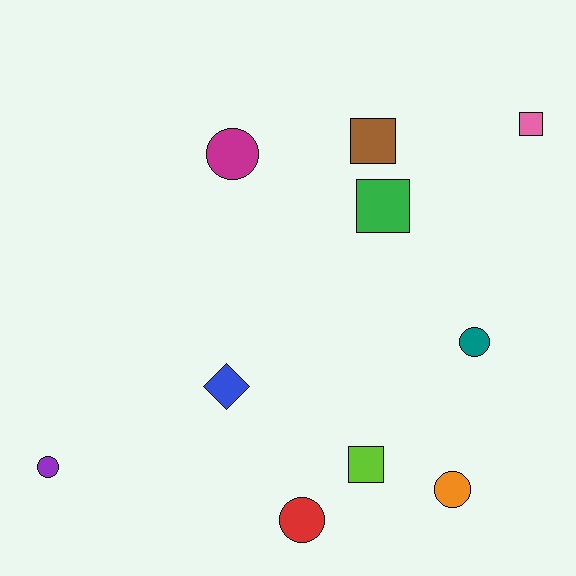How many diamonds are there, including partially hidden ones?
There is 1 diamond.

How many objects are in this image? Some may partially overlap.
There are 10 objects.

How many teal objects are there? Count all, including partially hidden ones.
There is 1 teal object.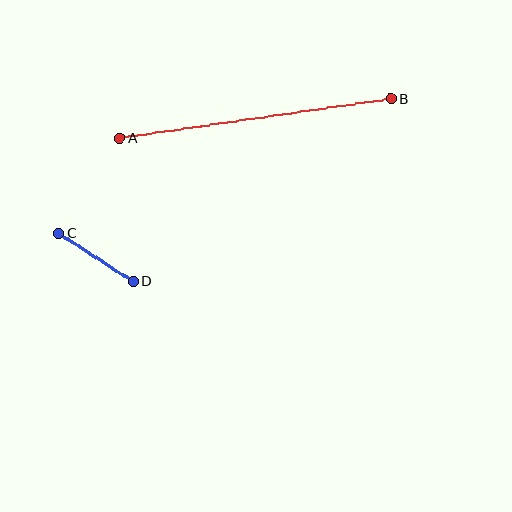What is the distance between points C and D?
The distance is approximately 88 pixels.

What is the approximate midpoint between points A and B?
The midpoint is at approximately (255, 119) pixels.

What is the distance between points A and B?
The distance is approximately 274 pixels.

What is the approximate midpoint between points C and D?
The midpoint is at approximately (96, 258) pixels.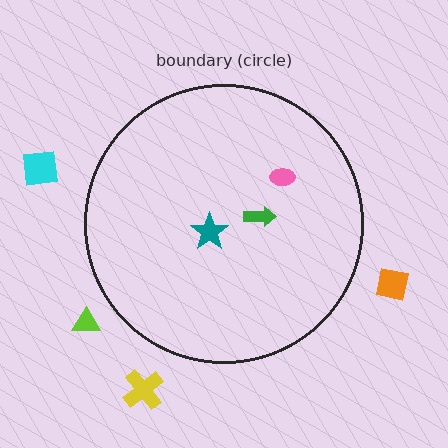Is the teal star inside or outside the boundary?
Inside.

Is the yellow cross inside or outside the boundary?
Outside.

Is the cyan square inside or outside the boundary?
Outside.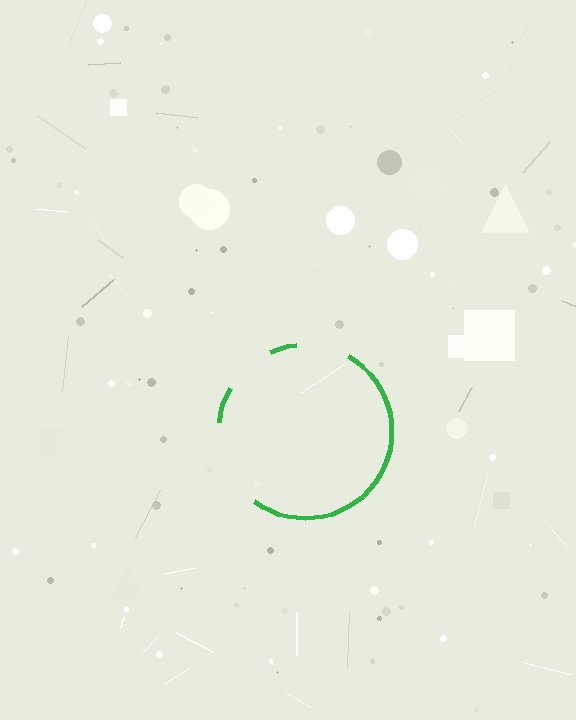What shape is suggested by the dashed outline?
The dashed outline suggests a circle.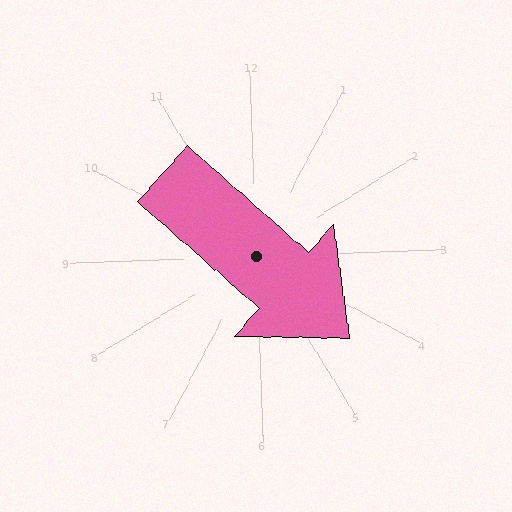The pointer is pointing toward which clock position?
Roughly 4 o'clock.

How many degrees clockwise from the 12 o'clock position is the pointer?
Approximately 134 degrees.